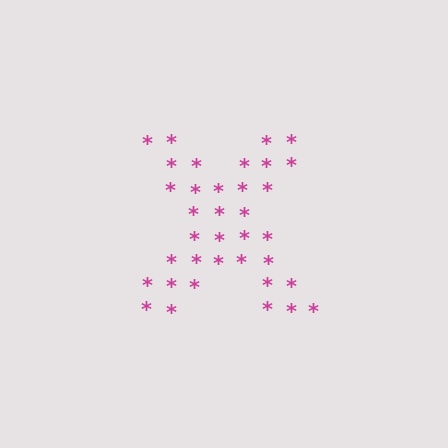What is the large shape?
The large shape is the letter X.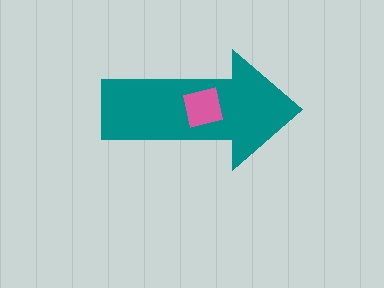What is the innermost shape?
The pink square.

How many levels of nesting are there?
2.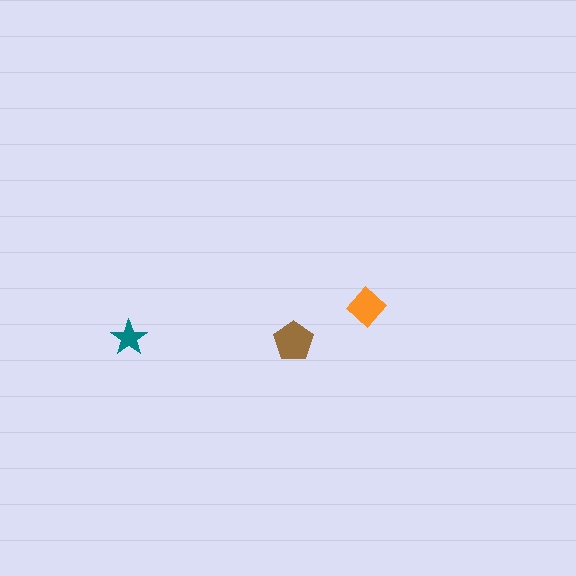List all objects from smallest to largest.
The teal star, the orange diamond, the brown pentagon.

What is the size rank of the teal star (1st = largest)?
3rd.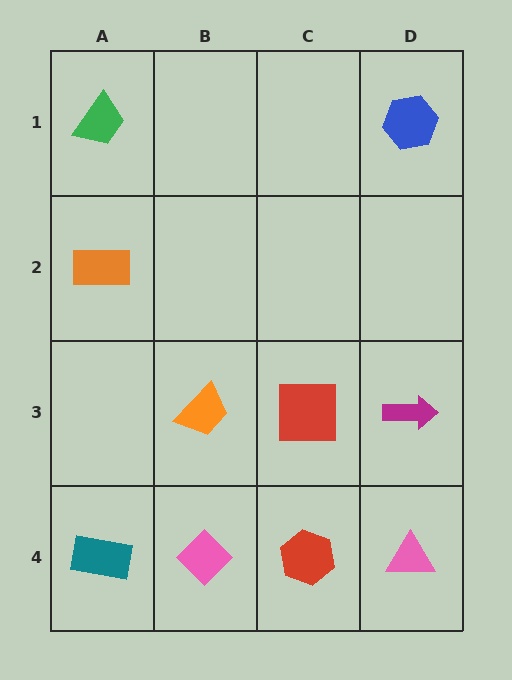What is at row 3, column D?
A magenta arrow.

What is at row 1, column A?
A green trapezoid.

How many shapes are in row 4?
4 shapes.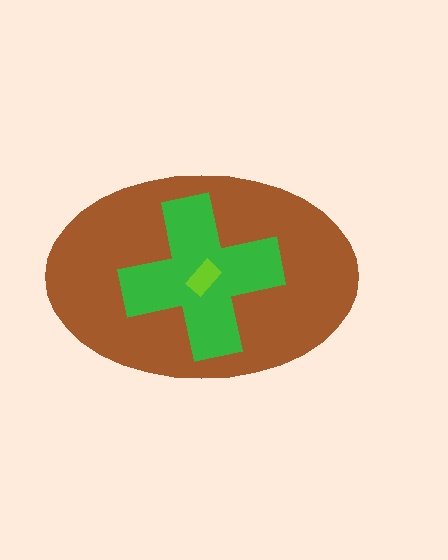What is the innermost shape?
The lime rectangle.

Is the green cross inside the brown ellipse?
Yes.